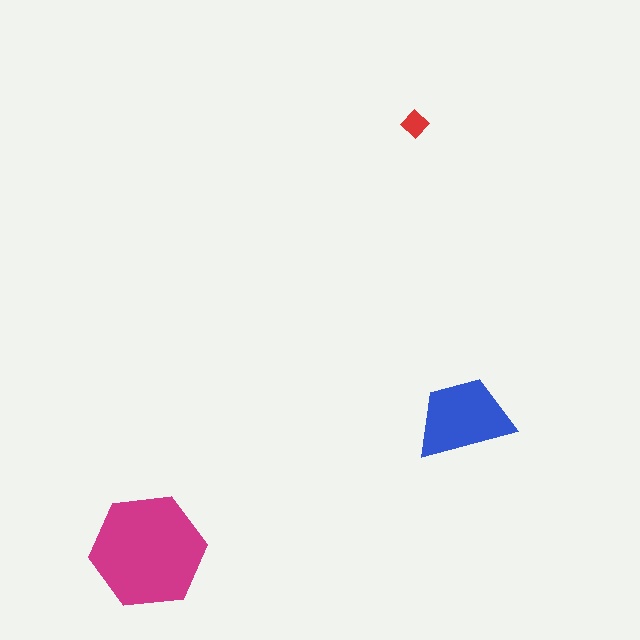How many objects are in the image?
There are 3 objects in the image.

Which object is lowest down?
The magenta hexagon is bottommost.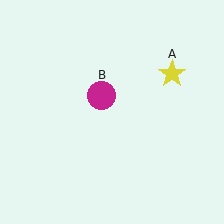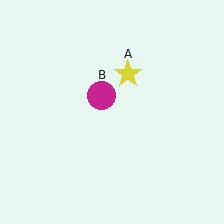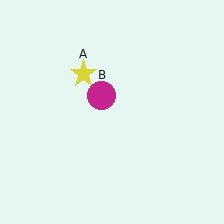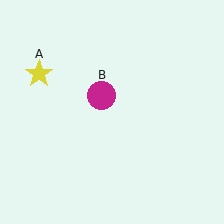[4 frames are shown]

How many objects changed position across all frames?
1 object changed position: yellow star (object A).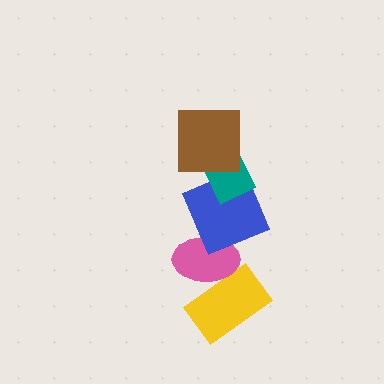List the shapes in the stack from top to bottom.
From top to bottom: the brown square, the teal diamond, the blue square, the pink ellipse, the yellow rectangle.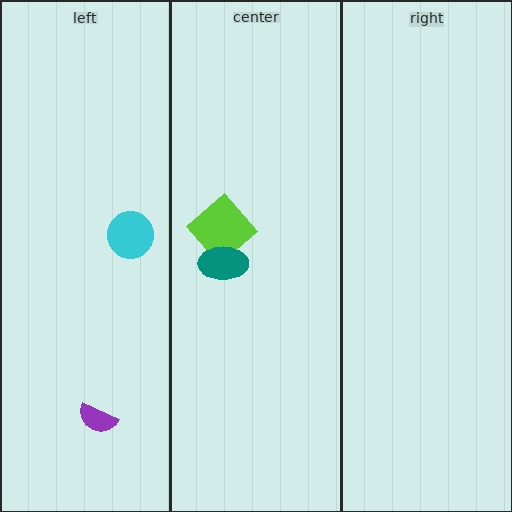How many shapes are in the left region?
2.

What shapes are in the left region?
The cyan circle, the purple semicircle.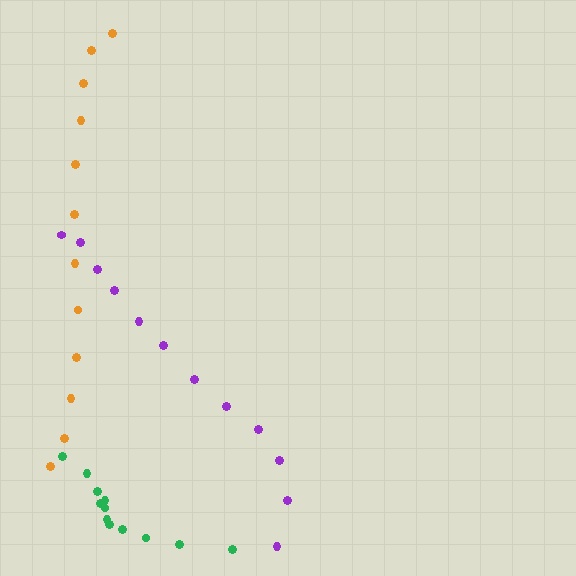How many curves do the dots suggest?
There are 3 distinct paths.